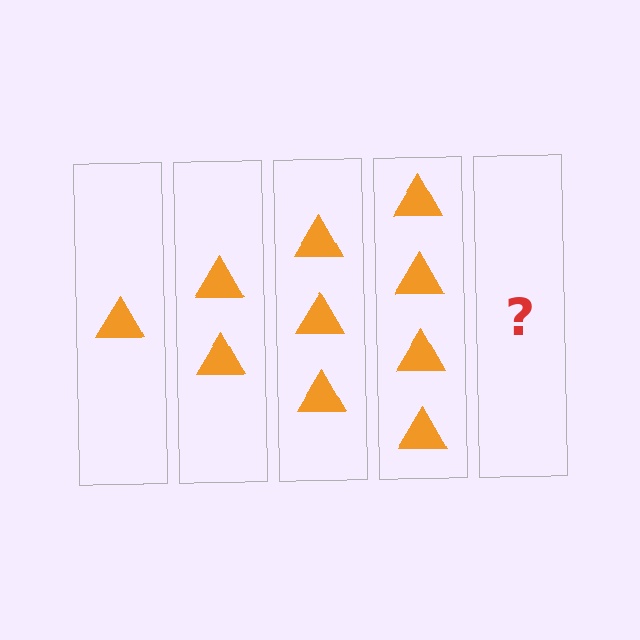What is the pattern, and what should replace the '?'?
The pattern is that each step adds one more triangle. The '?' should be 5 triangles.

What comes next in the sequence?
The next element should be 5 triangles.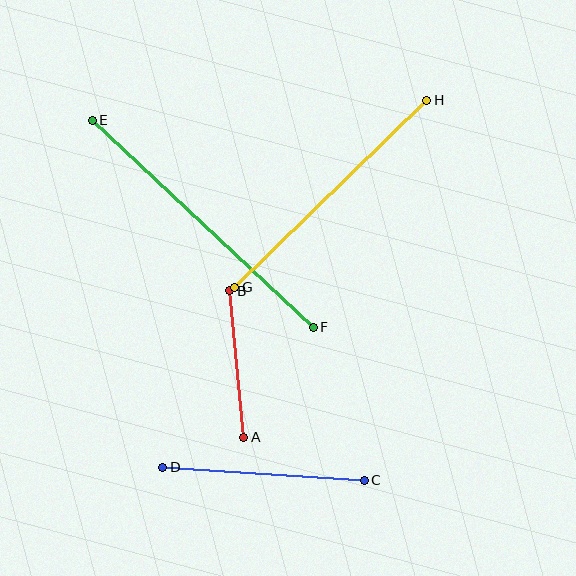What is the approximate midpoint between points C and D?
The midpoint is at approximately (264, 474) pixels.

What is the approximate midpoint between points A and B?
The midpoint is at approximately (237, 364) pixels.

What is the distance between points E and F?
The distance is approximately 303 pixels.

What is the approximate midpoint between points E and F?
The midpoint is at approximately (203, 224) pixels.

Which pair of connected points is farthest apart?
Points E and F are farthest apart.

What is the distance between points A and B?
The distance is approximately 147 pixels.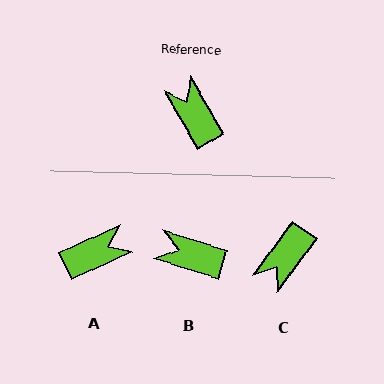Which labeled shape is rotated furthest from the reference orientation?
C, about 113 degrees away.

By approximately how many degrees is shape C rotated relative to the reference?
Approximately 113 degrees counter-clockwise.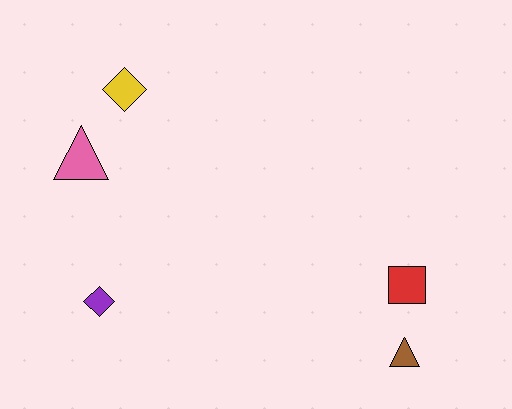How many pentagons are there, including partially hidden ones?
There are no pentagons.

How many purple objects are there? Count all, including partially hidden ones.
There is 1 purple object.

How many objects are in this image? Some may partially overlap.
There are 5 objects.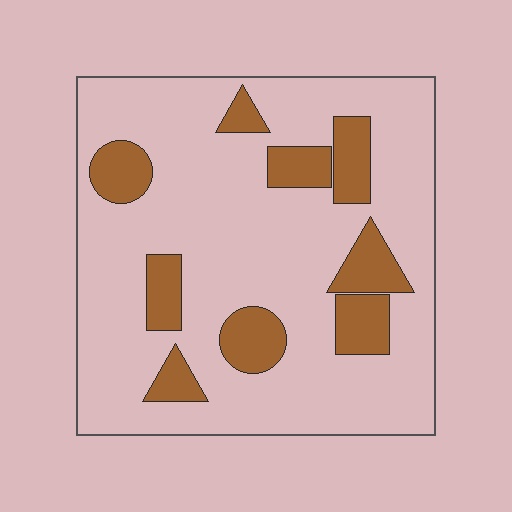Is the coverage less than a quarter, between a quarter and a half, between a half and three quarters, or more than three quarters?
Less than a quarter.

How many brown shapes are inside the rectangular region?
9.